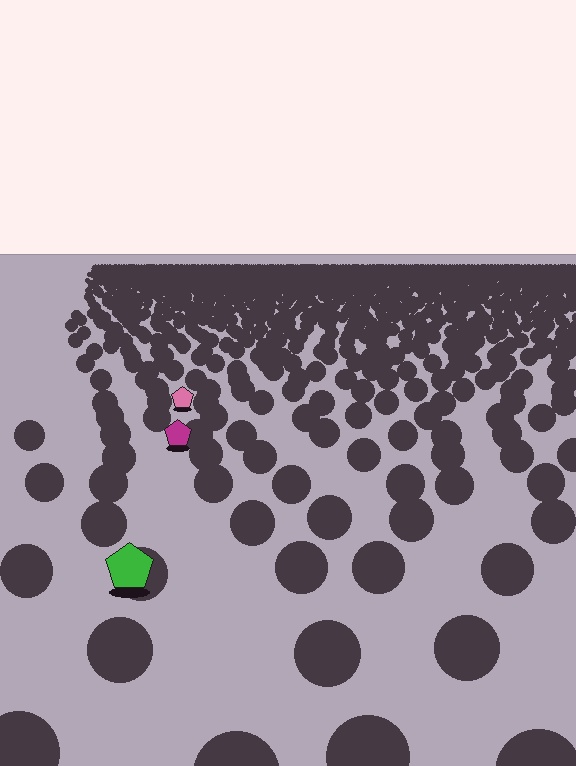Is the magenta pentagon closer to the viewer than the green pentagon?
No. The green pentagon is closer — you can tell from the texture gradient: the ground texture is coarser near it.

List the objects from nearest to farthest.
From nearest to farthest: the green pentagon, the magenta pentagon, the pink pentagon.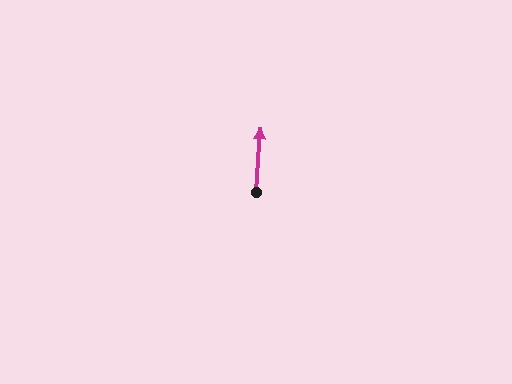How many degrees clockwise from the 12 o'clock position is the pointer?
Approximately 4 degrees.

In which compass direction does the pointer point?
North.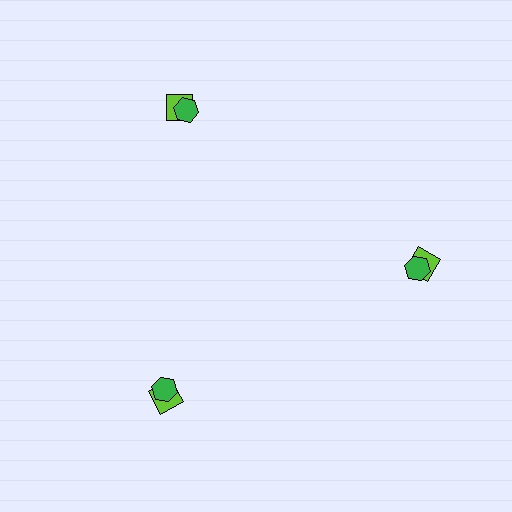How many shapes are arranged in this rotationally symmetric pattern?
There are 6 shapes, arranged in 3 groups of 2.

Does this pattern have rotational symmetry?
Yes, this pattern has 3-fold rotational symmetry. It looks the same after rotating 120 degrees around the center.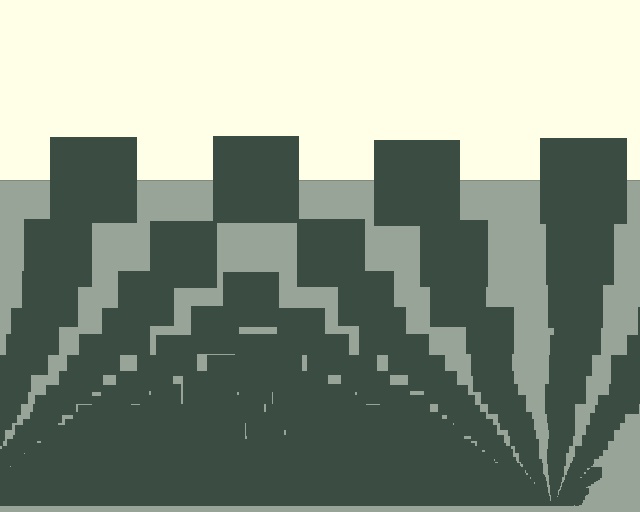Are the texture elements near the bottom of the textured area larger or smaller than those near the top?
Smaller. The gradient is inverted — elements near the bottom are smaller and denser.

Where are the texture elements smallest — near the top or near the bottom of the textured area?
Near the bottom.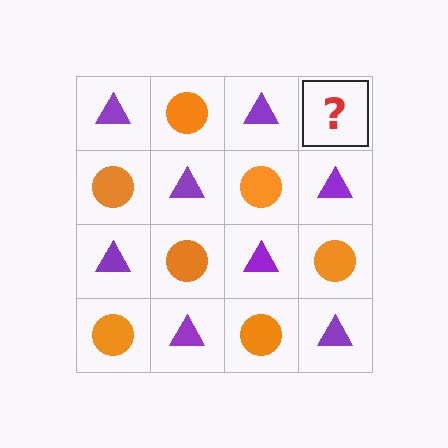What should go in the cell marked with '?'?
The missing cell should contain an orange circle.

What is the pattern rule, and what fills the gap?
The rule is that it alternates purple triangle and orange circle in a checkerboard pattern. The gap should be filled with an orange circle.